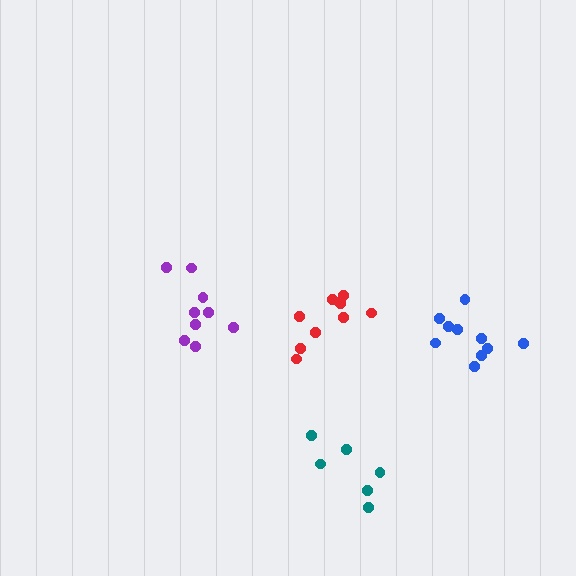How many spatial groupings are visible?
There are 4 spatial groupings.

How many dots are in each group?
Group 1: 9 dots, Group 2: 9 dots, Group 3: 10 dots, Group 4: 6 dots (34 total).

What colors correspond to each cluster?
The clusters are colored: purple, red, blue, teal.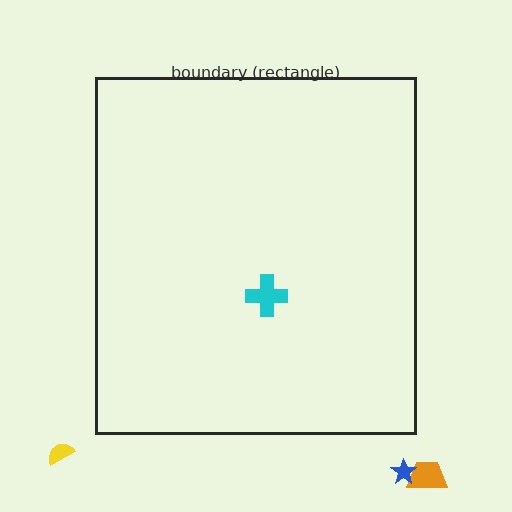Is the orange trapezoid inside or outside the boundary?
Outside.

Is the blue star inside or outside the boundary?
Outside.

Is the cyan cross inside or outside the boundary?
Inside.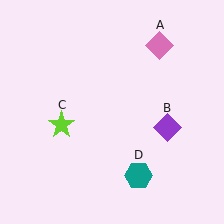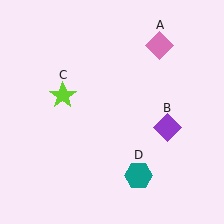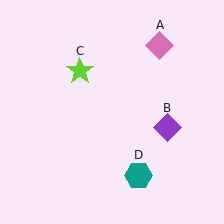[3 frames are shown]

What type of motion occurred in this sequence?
The lime star (object C) rotated clockwise around the center of the scene.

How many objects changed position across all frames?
1 object changed position: lime star (object C).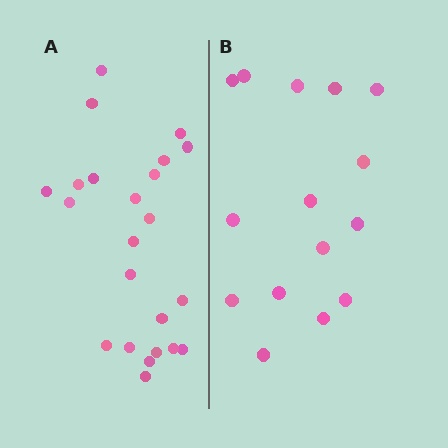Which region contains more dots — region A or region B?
Region A (the left region) has more dots.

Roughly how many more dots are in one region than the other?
Region A has roughly 8 or so more dots than region B.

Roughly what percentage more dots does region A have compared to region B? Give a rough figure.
About 55% more.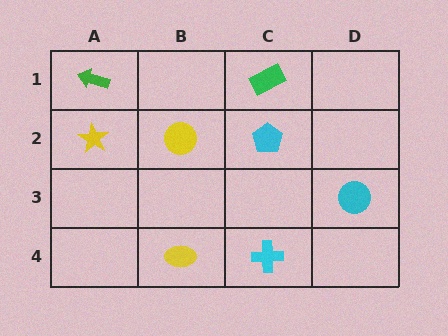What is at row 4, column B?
A yellow ellipse.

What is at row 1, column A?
A green arrow.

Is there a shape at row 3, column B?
No, that cell is empty.